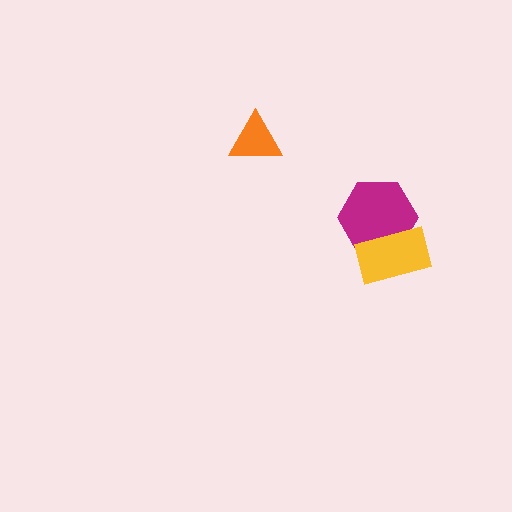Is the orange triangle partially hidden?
No, no other shape covers it.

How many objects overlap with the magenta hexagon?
1 object overlaps with the magenta hexagon.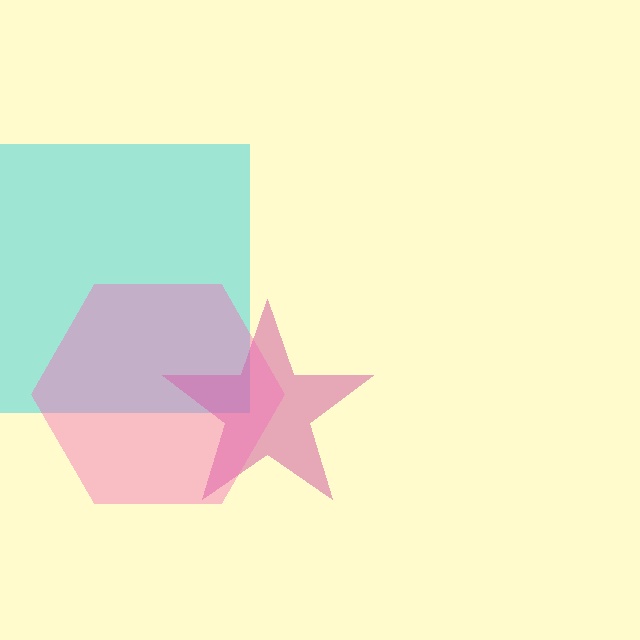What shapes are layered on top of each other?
The layered shapes are: a cyan square, a magenta star, a pink hexagon.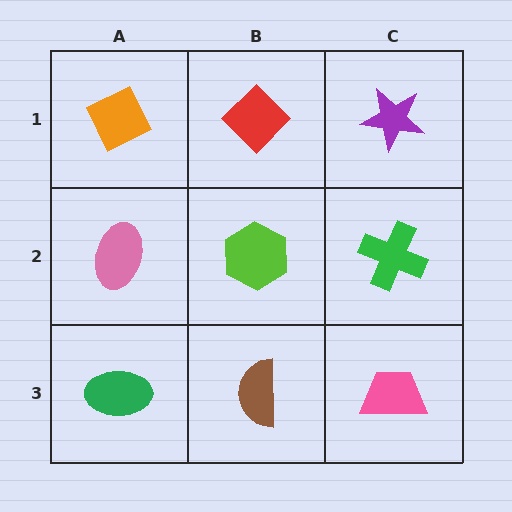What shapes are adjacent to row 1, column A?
A pink ellipse (row 2, column A), a red diamond (row 1, column B).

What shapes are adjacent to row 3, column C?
A green cross (row 2, column C), a brown semicircle (row 3, column B).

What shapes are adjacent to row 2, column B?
A red diamond (row 1, column B), a brown semicircle (row 3, column B), a pink ellipse (row 2, column A), a green cross (row 2, column C).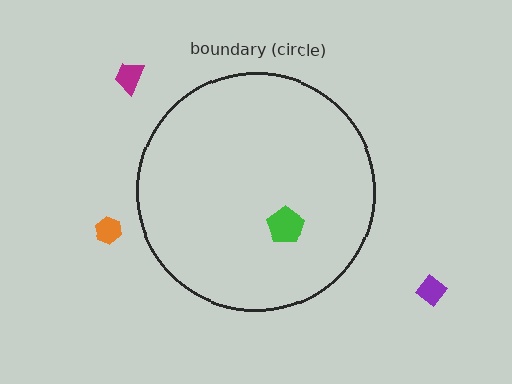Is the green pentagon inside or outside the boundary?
Inside.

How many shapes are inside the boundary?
1 inside, 3 outside.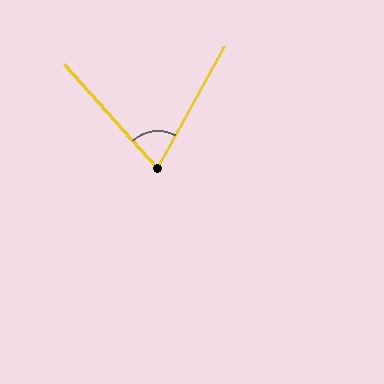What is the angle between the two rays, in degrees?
Approximately 70 degrees.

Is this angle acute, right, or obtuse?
It is acute.